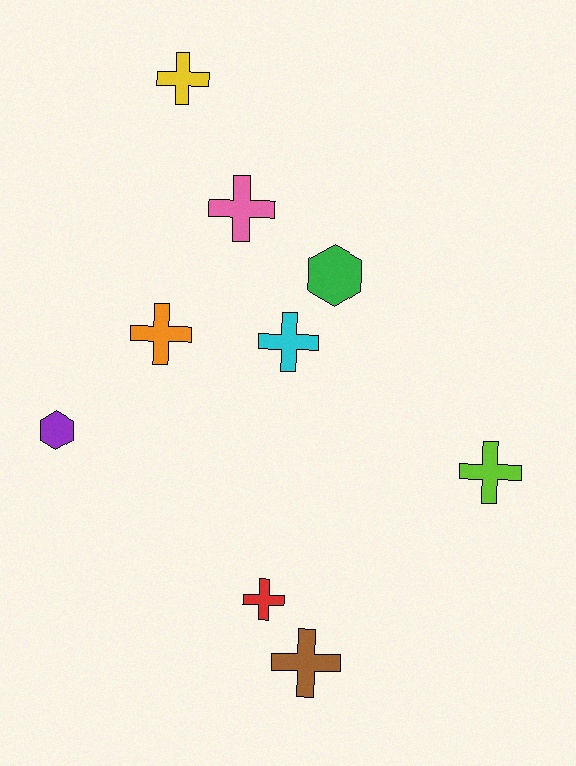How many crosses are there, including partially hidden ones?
There are 7 crosses.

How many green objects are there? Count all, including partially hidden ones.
There is 1 green object.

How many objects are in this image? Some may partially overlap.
There are 9 objects.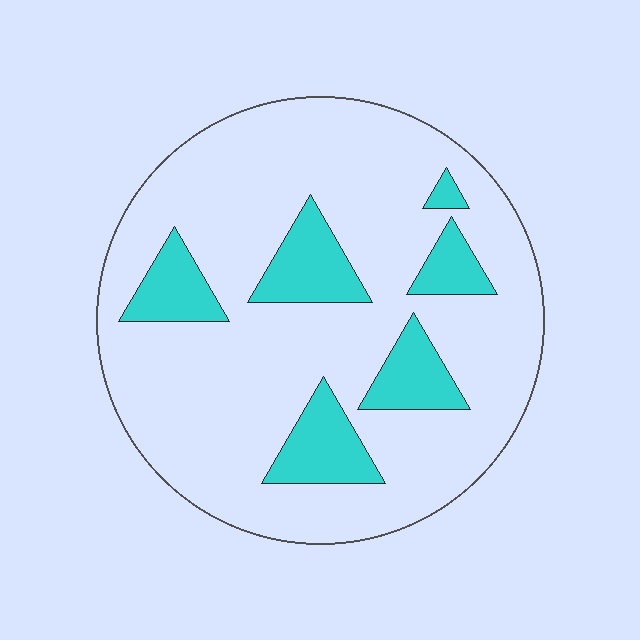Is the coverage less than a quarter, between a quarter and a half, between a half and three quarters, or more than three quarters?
Less than a quarter.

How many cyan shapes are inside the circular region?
6.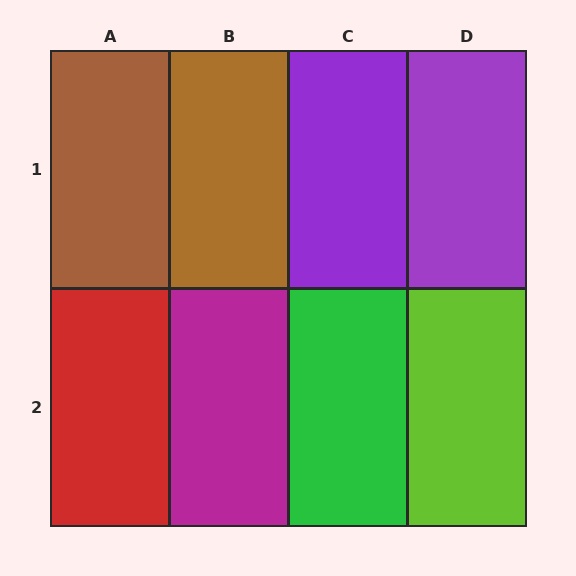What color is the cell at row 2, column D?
Lime.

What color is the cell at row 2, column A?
Red.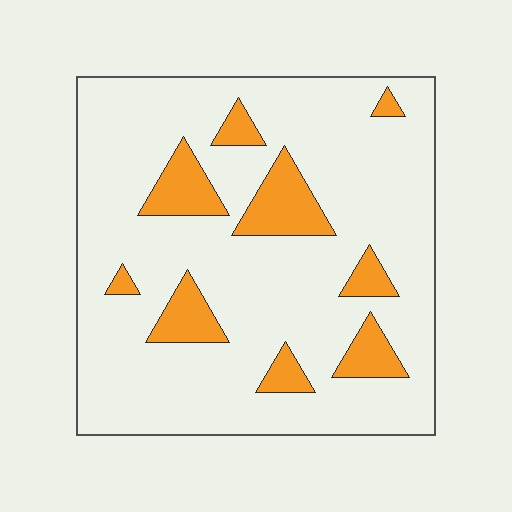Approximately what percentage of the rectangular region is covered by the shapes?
Approximately 15%.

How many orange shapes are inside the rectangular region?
9.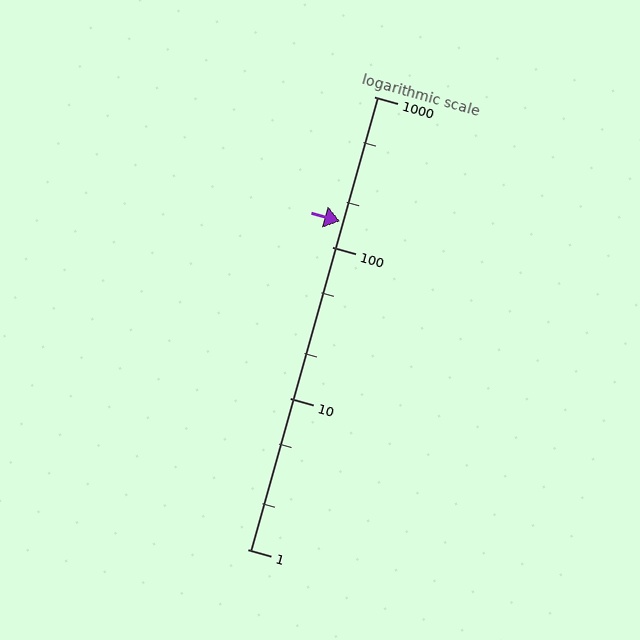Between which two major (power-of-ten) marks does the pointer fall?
The pointer is between 100 and 1000.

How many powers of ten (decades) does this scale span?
The scale spans 3 decades, from 1 to 1000.